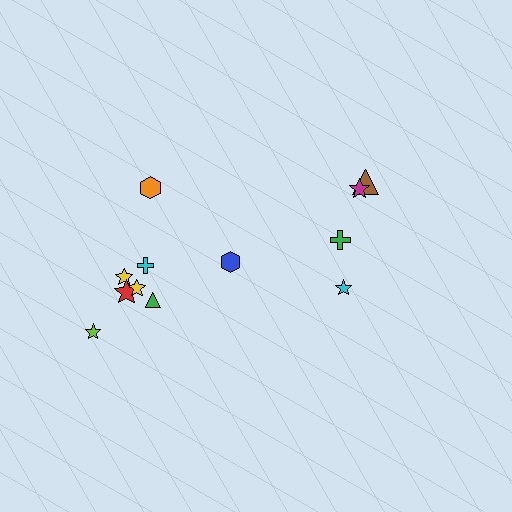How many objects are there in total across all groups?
There are 12 objects.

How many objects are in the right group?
There are 4 objects.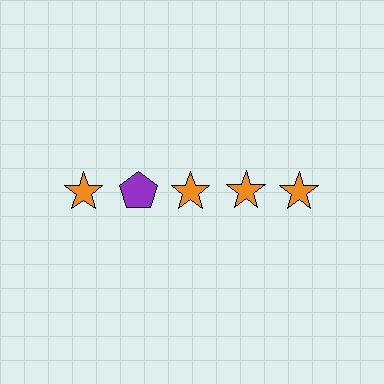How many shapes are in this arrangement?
There are 5 shapes arranged in a grid pattern.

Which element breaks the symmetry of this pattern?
The purple pentagon in the top row, second from left column breaks the symmetry. All other shapes are orange stars.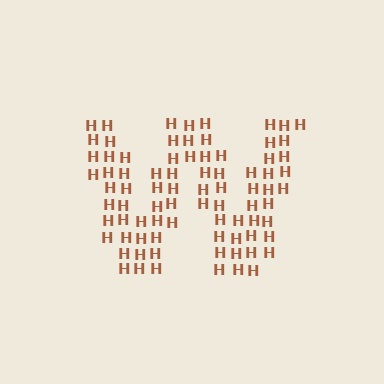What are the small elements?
The small elements are letter H's.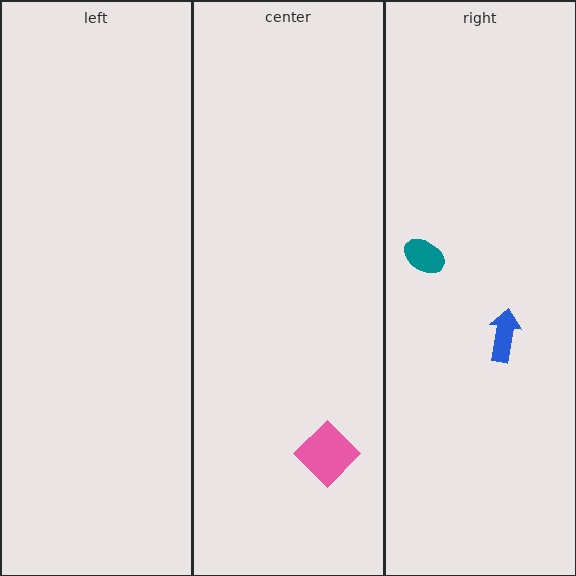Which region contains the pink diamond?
The center region.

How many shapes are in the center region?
1.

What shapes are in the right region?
The blue arrow, the teal ellipse.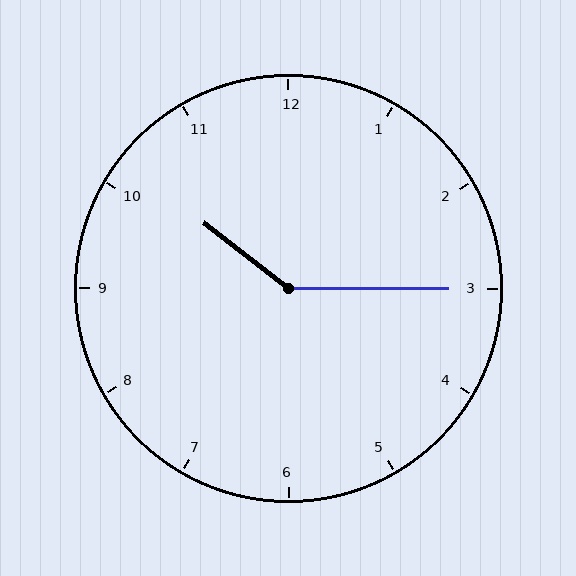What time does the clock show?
10:15.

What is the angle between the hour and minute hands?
Approximately 142 degrees.